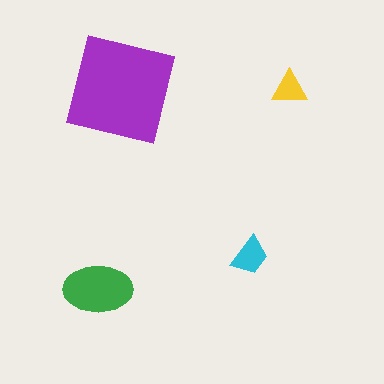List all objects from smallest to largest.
The yellow triangle, the cyan trapezoid, the green ellipse, the purple square.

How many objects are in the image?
There are 4 objects in the image.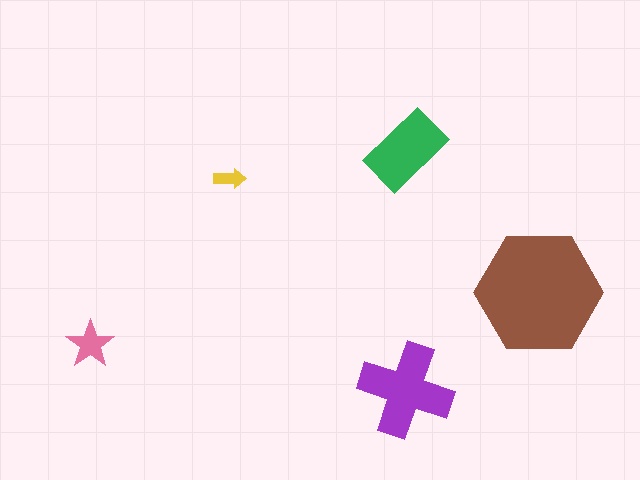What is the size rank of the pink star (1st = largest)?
4th.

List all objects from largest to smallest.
The brown hexagon, the purple cross, the green rectangle, the pink star, the yellow arrow.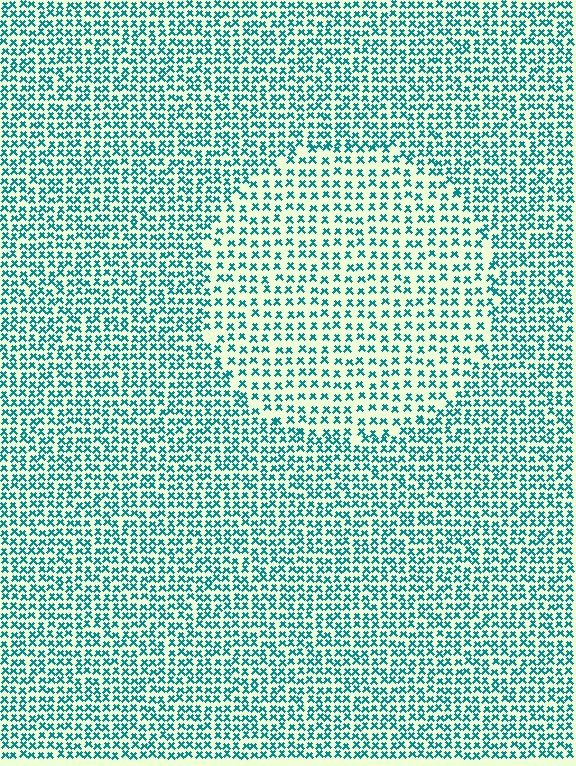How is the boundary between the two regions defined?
The boundary is defined by a change in element density (approximately 1.6x ratio). All elements are the same color, size, and shape.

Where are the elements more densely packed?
The elements are more densely packed outside the circle boundary.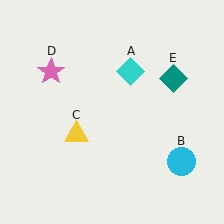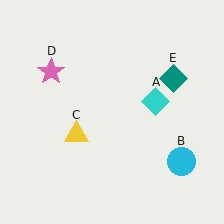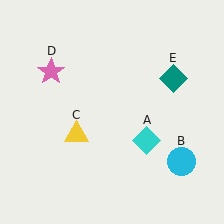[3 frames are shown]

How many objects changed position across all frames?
1 object changed position: cyan diamond (object A).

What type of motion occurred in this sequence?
The cyan diamond (object A) rotated clockwise around the center of the scene.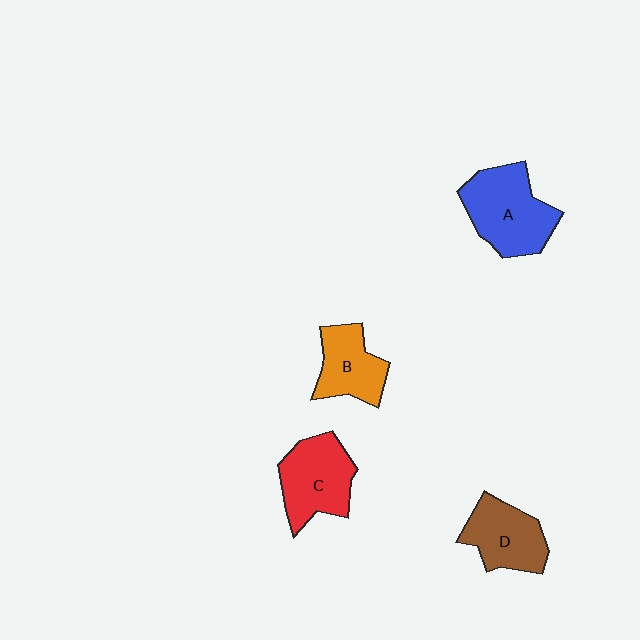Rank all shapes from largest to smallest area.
From largest to smallest: A (blue), C (red), D (brown), B (orange).